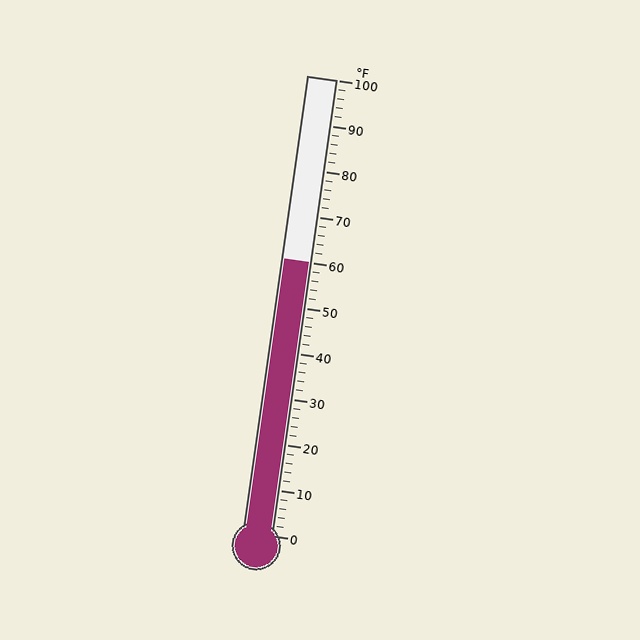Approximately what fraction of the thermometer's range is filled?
The thermometer is filled to approximately 60% of its range.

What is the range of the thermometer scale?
The thermometer scale ranges from 0°F to 100°F.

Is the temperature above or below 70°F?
The temperature is below 70°F.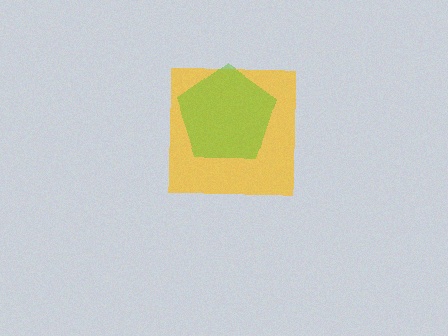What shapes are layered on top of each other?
The layered shapes are: a yellow square, a lime pentagon.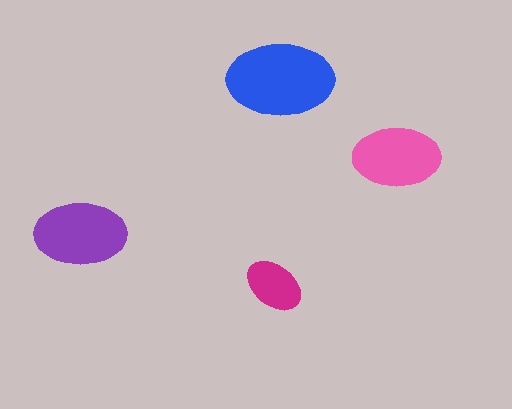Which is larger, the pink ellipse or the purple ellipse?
The purple one.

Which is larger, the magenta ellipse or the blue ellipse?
The blue one.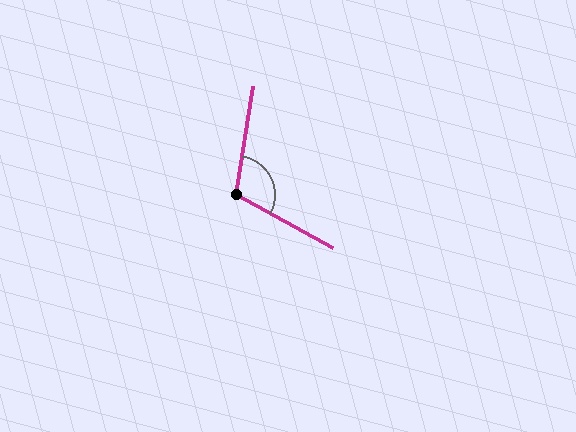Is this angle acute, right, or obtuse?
It is obtuse.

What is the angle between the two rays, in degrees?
Approximately 109 degrees.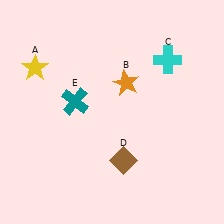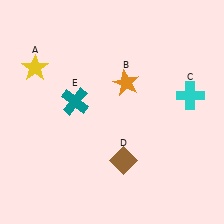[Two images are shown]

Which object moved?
The cyan cross (C) moved down.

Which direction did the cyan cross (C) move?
The cyan cross (C) moved down.